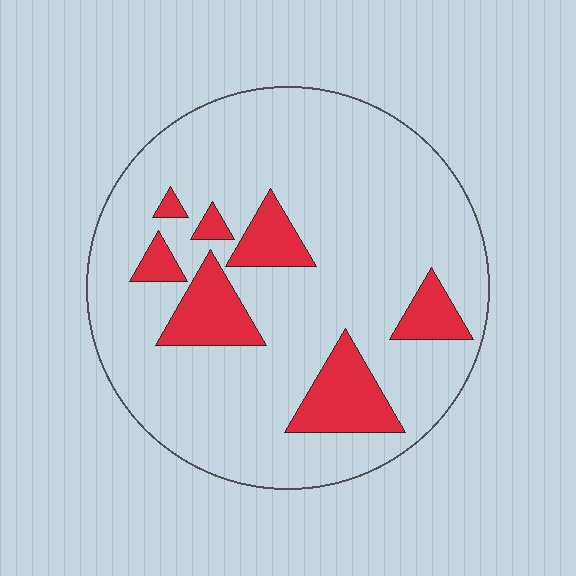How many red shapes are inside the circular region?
7.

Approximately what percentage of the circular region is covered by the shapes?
Approximately 15%.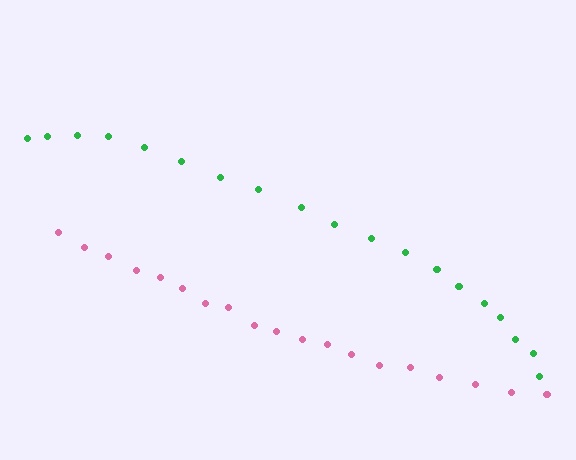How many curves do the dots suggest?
There are 2 distinct paths.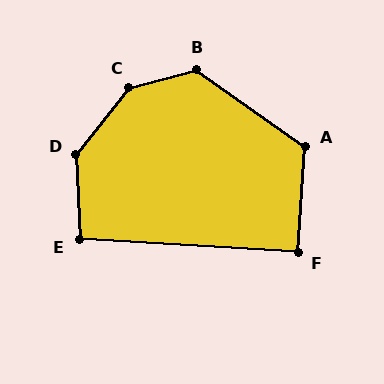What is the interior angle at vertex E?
Approximately 96 degrees (obtuse).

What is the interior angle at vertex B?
Approximately 130 degrees (obtuse).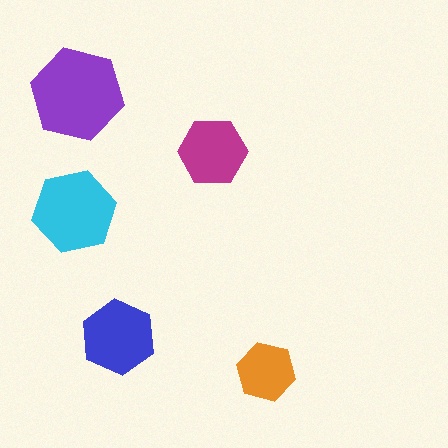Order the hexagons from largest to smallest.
the purple one, the cyan one, the blue one, the magenta one, the orange one.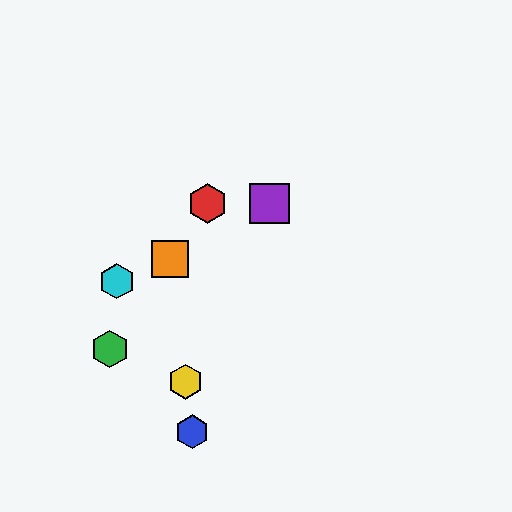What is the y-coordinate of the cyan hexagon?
The cyan hexagon is at y≈281.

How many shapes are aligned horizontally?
2 shapes (the red hexagon, the purple square) are aligned horizontally.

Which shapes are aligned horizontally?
The red hexagon, the purple square are aligned horizontally.